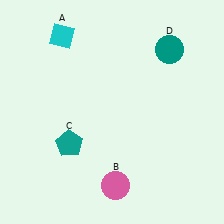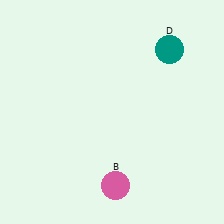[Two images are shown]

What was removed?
The teal pentagon (C), the cyan diamond (A) were removed in Image 2.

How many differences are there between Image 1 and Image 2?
There are 2 differences between the two images.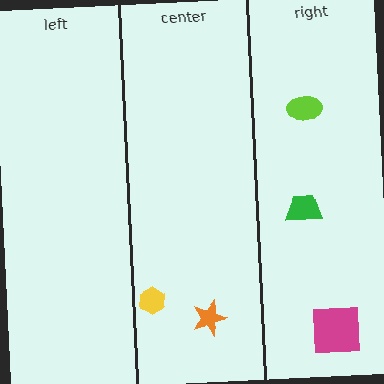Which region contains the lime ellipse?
The right region.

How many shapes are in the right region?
3.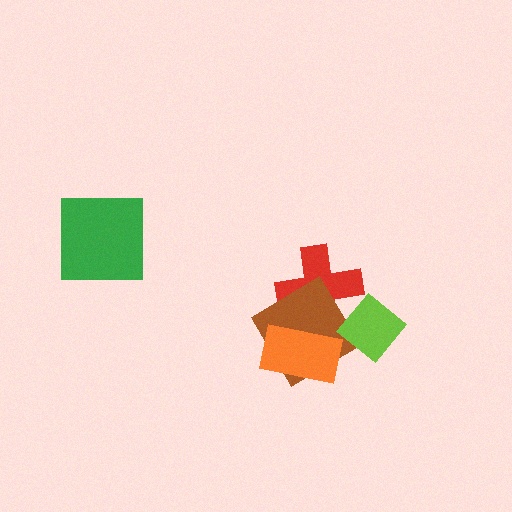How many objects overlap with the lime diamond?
2 objects overlap with the lime diamond.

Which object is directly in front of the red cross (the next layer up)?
The brown diamond is directly in front of the red cross.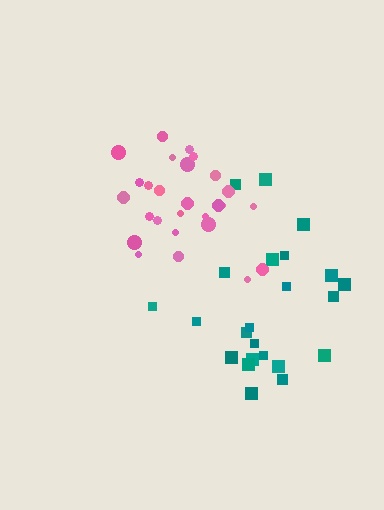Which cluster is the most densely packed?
Pink.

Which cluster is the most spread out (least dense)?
Teal.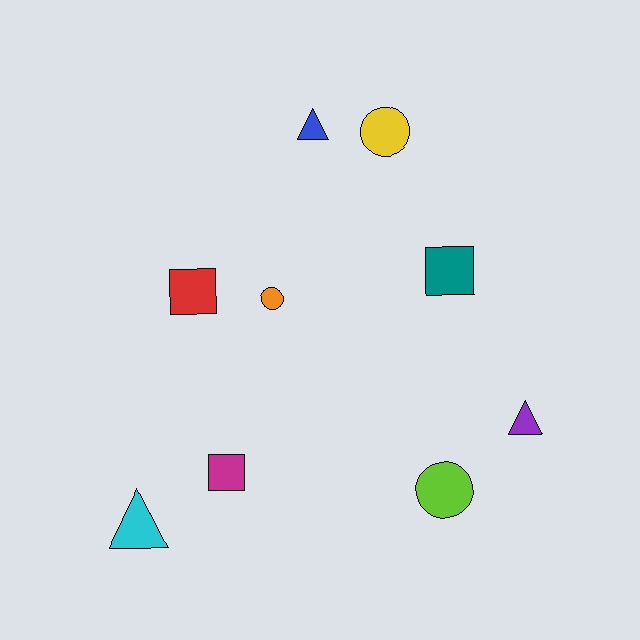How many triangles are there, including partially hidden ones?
There are 3 triangles.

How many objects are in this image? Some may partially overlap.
There are 9 objects.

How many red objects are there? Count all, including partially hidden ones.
There is 1 red object.